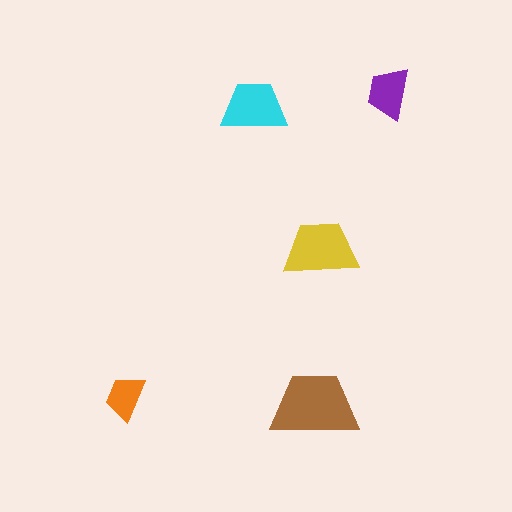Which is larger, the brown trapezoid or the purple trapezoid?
The brown one.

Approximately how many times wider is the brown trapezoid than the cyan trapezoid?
About 1.5 times wider.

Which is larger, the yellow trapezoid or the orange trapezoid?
The yellow one.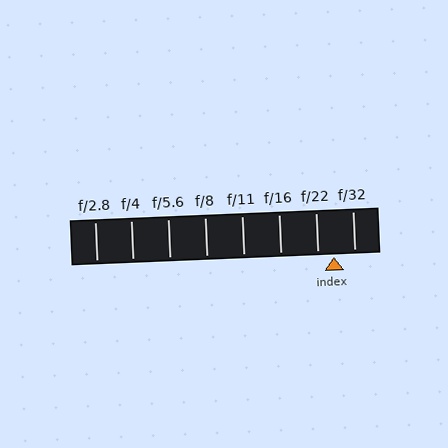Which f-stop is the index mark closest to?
The index mark is closest to f/22.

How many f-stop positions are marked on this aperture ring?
There are 8 f-stop positions marked.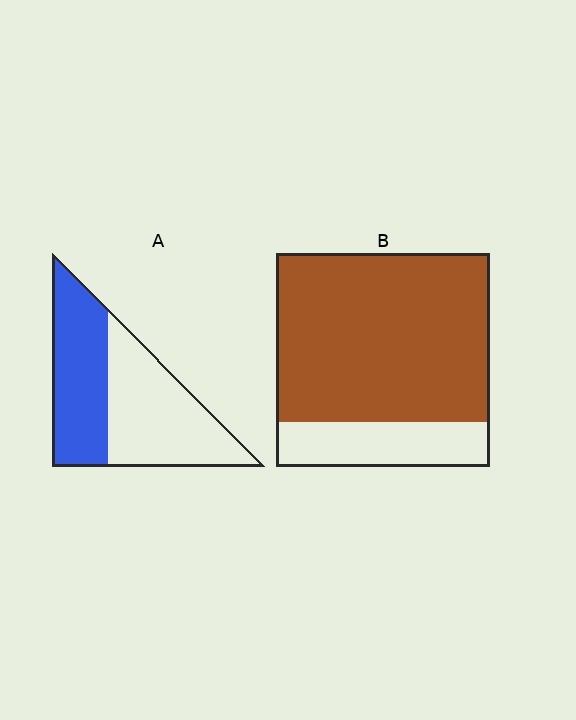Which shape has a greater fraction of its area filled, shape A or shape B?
Shape B.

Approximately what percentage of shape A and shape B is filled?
A is approximately 45% and B is approximately 80%.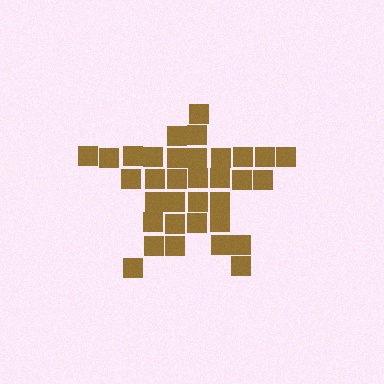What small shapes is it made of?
It is made of small squares.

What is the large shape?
The large shape is a star.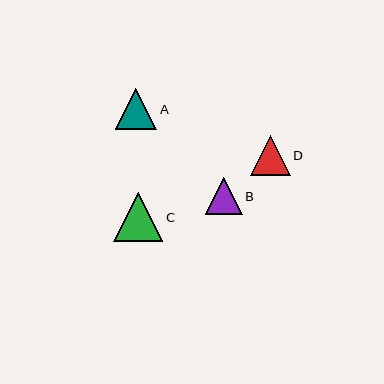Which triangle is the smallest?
Triangle B is the smallest with a size of approximately 37 pixels.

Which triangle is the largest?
Triangle C is the largest with a size of approximately 49 pixels.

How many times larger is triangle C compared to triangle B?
Triangle C is approximately 1.3 times the size of triangle B.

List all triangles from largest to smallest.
From largest to smallest: C, A, D, B.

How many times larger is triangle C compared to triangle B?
Triangle C is approximately 1.3 times the size of triangle B.